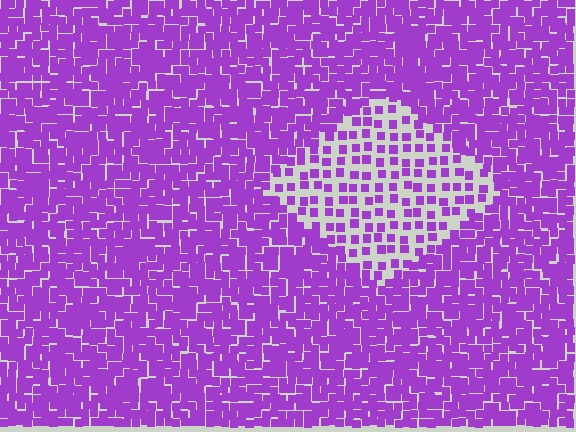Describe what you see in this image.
The image contains small purple elements arranged at two different densities. A diamond-shaped region is visible where the elements are less densely packed than the surrounding area.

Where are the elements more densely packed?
The elements are more densely packed outside the diamond boundary.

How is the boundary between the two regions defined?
The boundary is defined by a change in element density (approximately 2.5x ratio). All elements are the same color, size, and shape.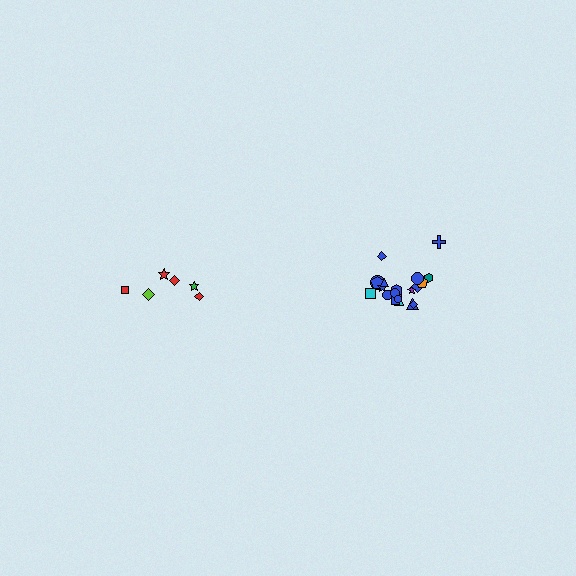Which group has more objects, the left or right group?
The right group.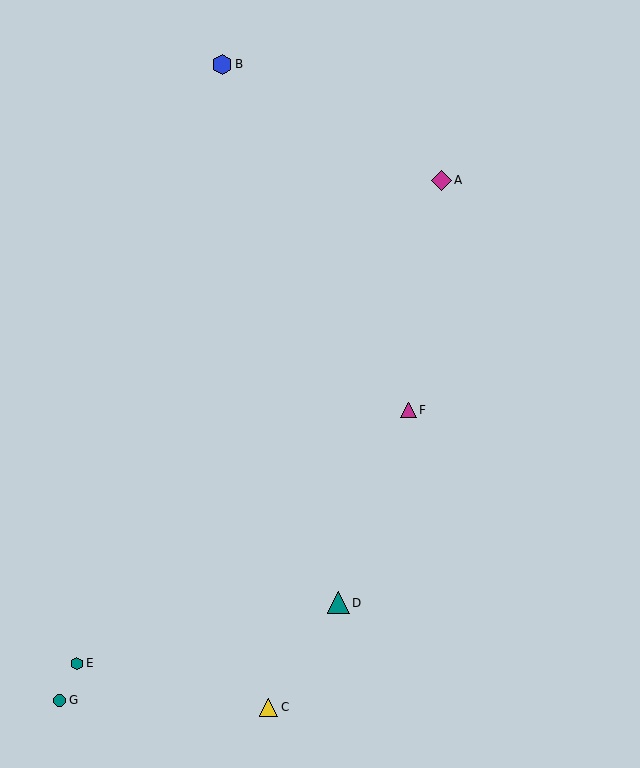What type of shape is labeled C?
Shape C is a yellow triangle.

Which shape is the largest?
The teal triangle (labeled D) is the largest.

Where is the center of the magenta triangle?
The center of the magenta triangle is at (408, 410).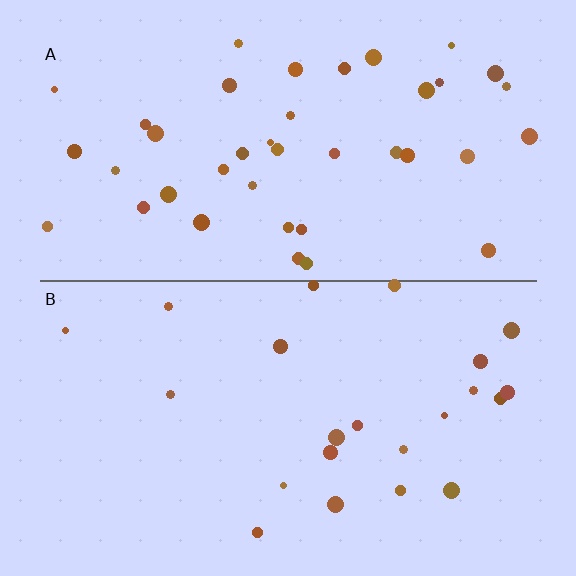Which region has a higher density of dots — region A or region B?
A (the top).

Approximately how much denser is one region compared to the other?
Approximately 1.8× — region A over region B.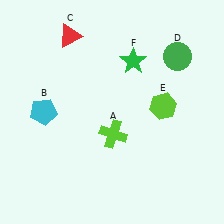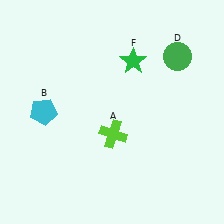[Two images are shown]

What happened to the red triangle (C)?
The red triangle (C) was removed in Image 2. It was in the top-left area of Image 1.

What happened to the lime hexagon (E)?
The lime hexagon (E) was removed in Image 2. It was in the top-right area of Image 1.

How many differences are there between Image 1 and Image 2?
There are 2 differences between the two images.